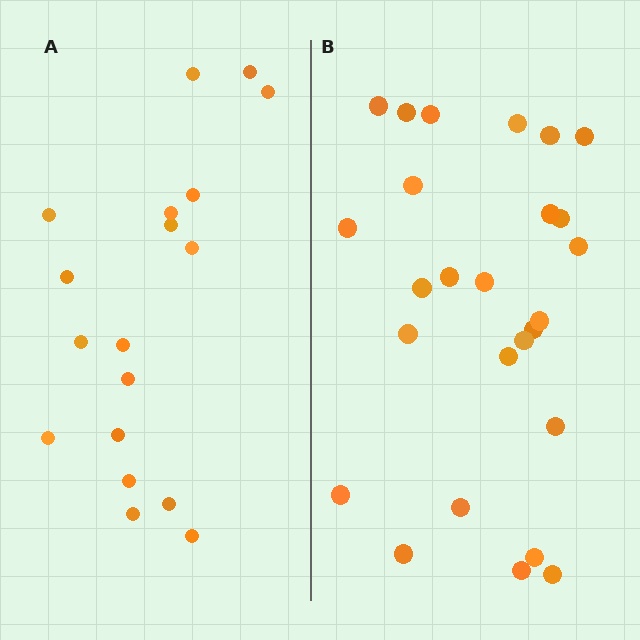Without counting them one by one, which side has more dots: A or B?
Region B (the right region) has more dots.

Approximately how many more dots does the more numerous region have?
Region B has roughly 8 or so more dots than region A.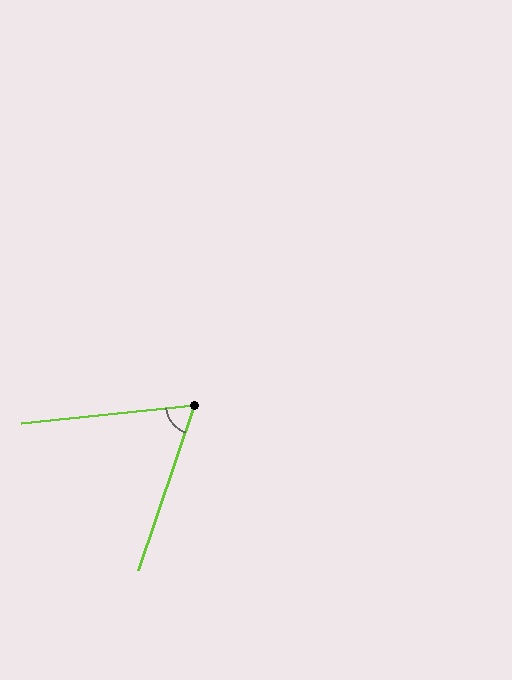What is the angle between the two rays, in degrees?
Approximately 65 degrees.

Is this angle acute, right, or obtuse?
It is acute.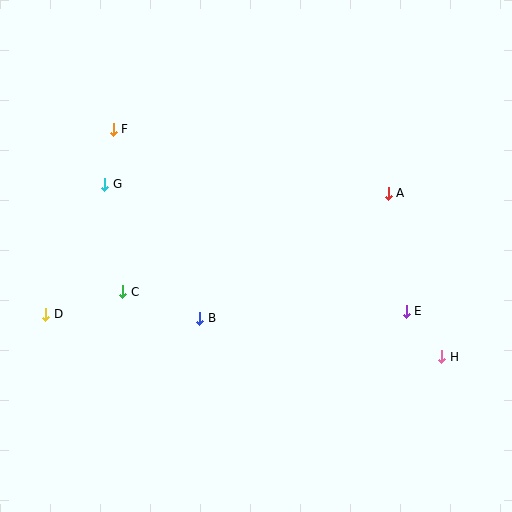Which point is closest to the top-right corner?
Point A is closest to the top-right corner.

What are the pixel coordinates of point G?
Point G is at (105, 184).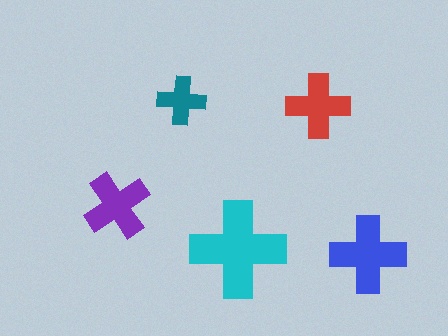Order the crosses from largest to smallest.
the cyan one, the blue one, the purple one, the red one, the teal one.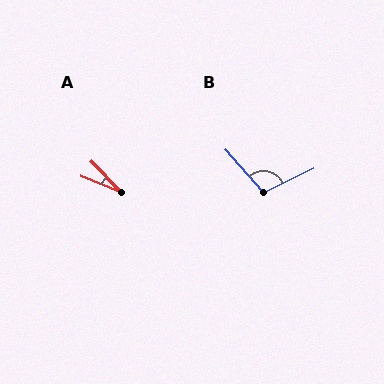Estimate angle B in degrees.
Approximately 105 degrees.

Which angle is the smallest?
A, at approximately 24 degrees.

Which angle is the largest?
B, at approximately 105 degrees.